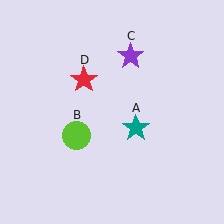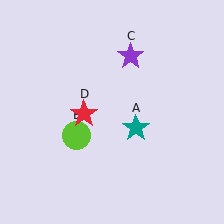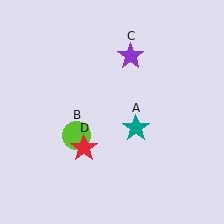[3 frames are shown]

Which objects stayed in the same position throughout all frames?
Teal star (object A) and lime circle (object B) and purple star (object C) remained stationary.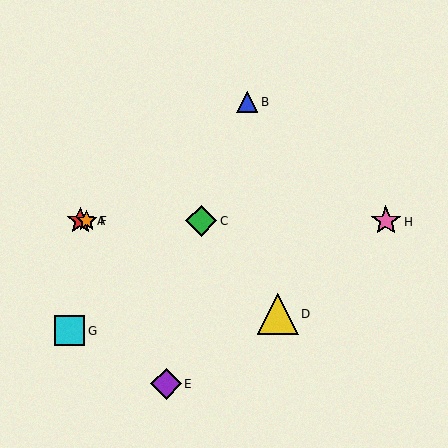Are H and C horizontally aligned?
Yes, both are at y≈221.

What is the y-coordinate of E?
Object E is at y≈384.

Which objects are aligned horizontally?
Objects A, C, F, H are aligned horizontally.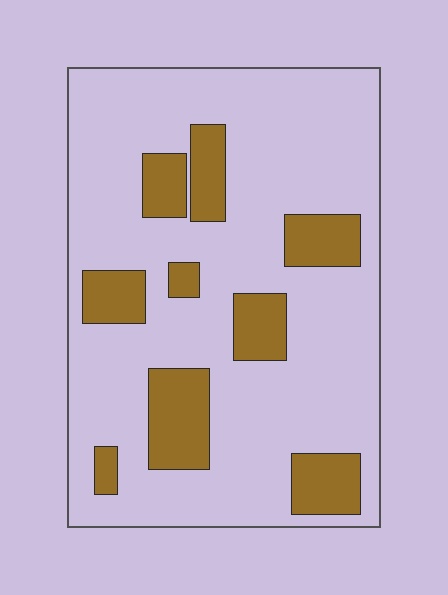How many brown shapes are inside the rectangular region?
9.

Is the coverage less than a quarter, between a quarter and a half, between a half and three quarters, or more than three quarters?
Less than a quarter.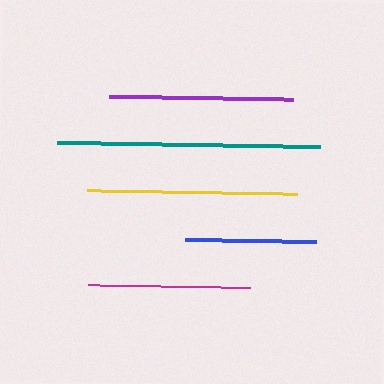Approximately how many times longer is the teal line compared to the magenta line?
The teal line is approximately 1.6 times the length of the magenta line.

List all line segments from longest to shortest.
From longest to shortest: teal, yellow, purple, magenta, blue.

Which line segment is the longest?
The teal line is the longest at approximately 263 pixels.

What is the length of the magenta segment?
The magenta segment is approximately 162 pixels long.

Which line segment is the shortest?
The blue line is the shortest at approximately 131 pixels.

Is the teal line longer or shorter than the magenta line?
The teal line is longer than the magenta line.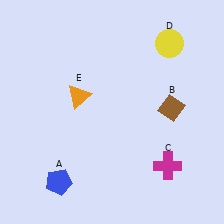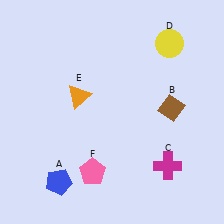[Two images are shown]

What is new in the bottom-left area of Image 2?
A pink pentagon (F) was added in the bottom-left area of Image 2.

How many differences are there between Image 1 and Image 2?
There is 1 difference between the two images.